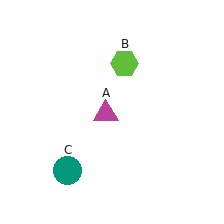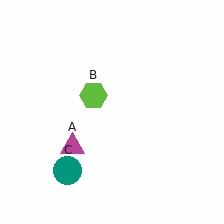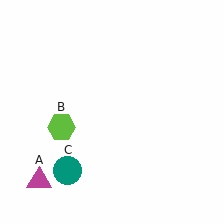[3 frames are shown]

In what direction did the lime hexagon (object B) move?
The lime hexagon (object B) moved down and to the left.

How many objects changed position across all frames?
2 objects changed position: magenta triangle (object A), lime hexagon (object B).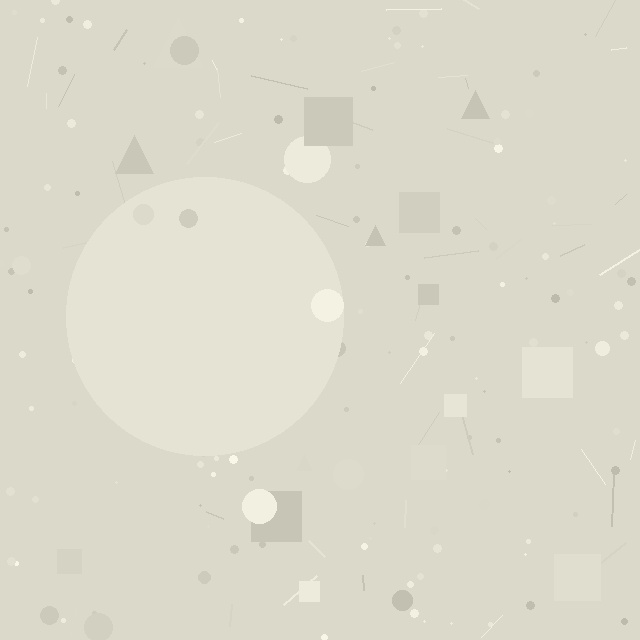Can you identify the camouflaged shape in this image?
The camouflaged shape is a circle.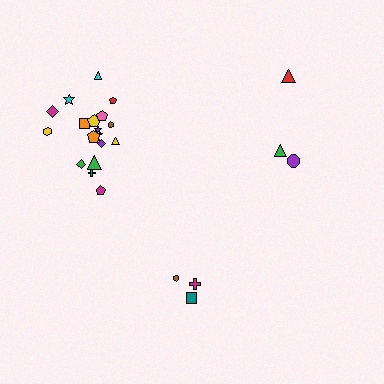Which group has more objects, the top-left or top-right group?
The top-left group.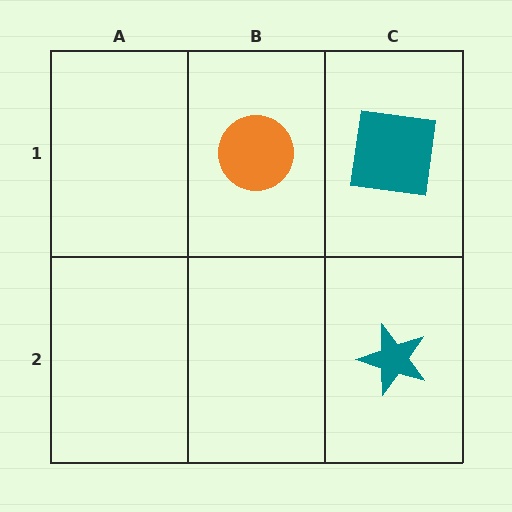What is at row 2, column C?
A teal star.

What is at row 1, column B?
An orange circle.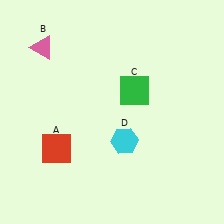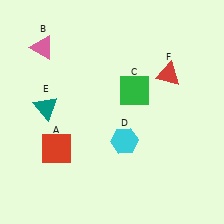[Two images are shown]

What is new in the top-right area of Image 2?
A red triangle (F) was added in the top-right area of Image 2.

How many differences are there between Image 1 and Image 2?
There are 2 differences between the two images.